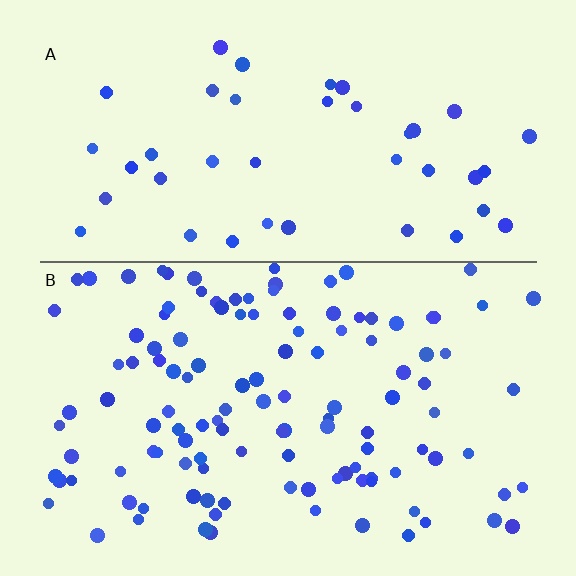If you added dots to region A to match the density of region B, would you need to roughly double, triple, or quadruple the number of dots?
Approximately triple.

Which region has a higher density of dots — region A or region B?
B (the bottom).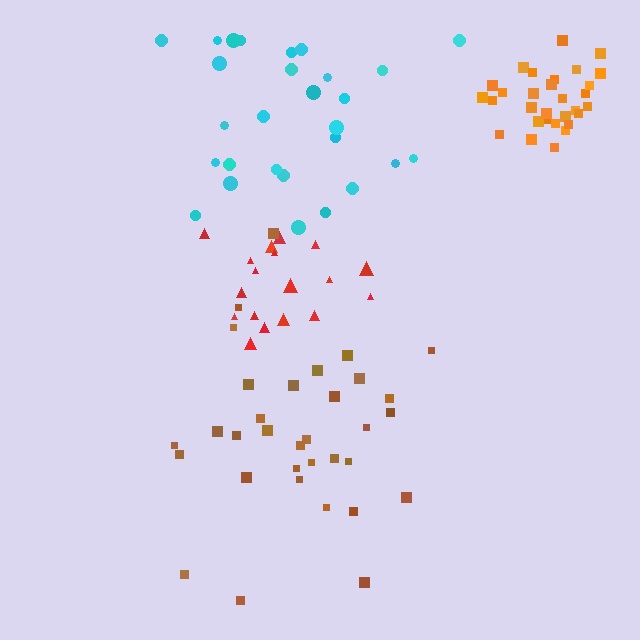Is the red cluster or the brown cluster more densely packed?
Red.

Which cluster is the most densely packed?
Orange.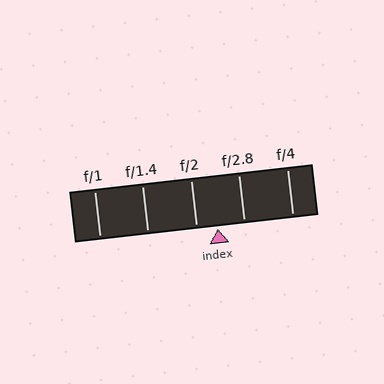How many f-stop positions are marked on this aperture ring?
There are 5 f-stop positions marked.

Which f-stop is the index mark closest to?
The index mark is closest to f/2.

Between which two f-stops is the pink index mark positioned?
The index mark is between f/2 and f/2.8.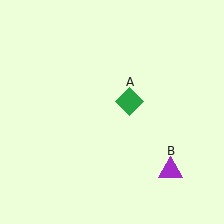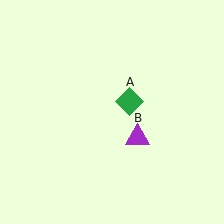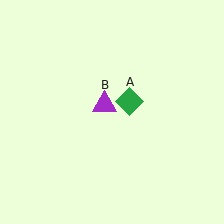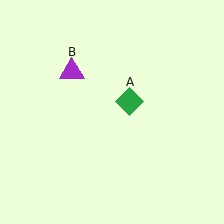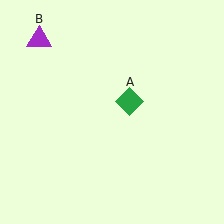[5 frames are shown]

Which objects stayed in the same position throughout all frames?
Green diamond (object A) remained stationary.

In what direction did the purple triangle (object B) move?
The purple triangle (object B) moved up and to the left.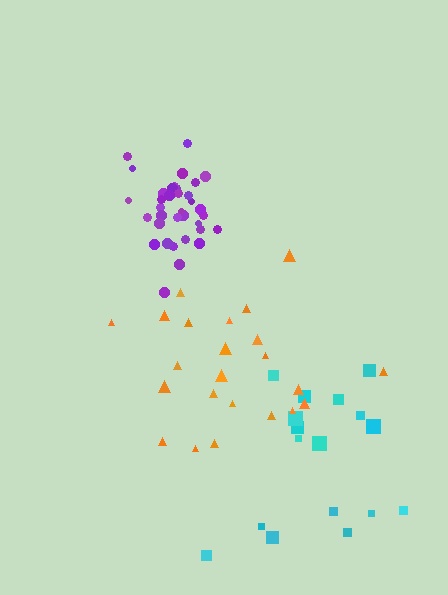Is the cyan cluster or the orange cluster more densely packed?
Orange.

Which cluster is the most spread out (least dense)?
Cyan.